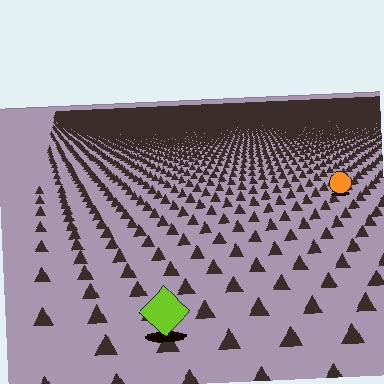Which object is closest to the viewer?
The lime diamond is closest. The texture marks near it are larger and more spread out.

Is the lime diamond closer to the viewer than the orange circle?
Yes. The lime diamond is closer — you can tell from the texture gradient: the ground texture is coarser near it.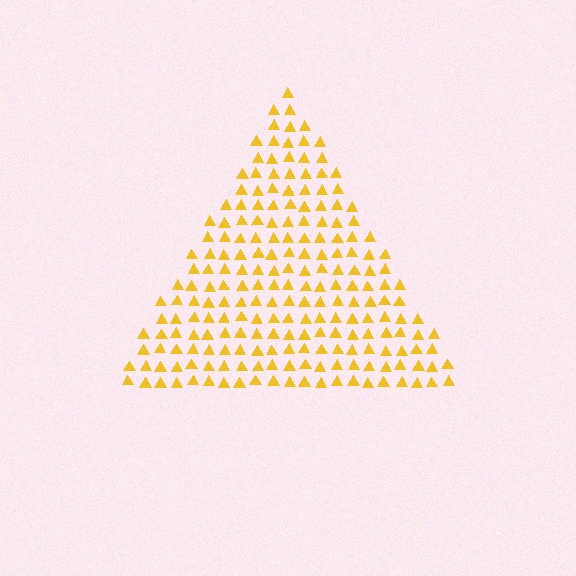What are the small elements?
The small elements are triangles.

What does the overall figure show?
The overall figure shows a triangle.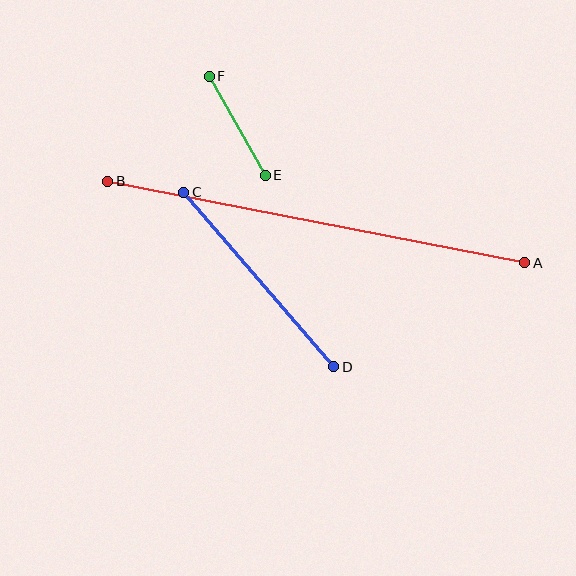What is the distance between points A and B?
The distance is approximately 425 pixels.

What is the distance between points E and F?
The distance is approximately 113 pixels.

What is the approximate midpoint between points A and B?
The midpoint is at approximately (316, 222) pixels.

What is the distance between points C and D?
The distance is approximately 230 pixels.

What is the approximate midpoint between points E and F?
The midpoint is at approximately (237, 126) pixels.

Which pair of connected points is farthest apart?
Points A and B are farthest apart.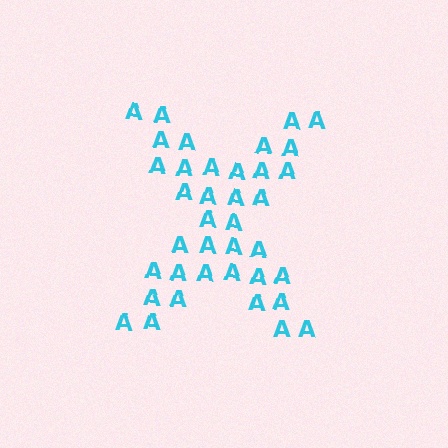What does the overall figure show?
The overall figure shows the letter X.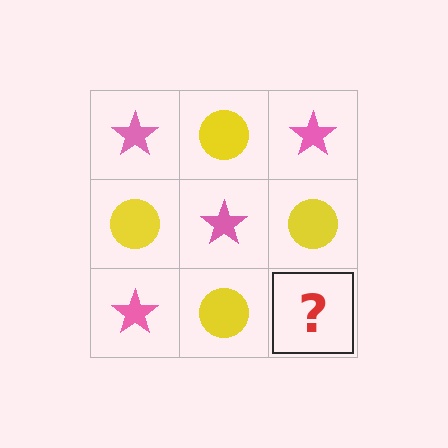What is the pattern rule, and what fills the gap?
The rule is that it alternates pink star and yellow circle in a checkerboard pattern. The gap should be filled with a pink star.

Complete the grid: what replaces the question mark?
The question mark should be replaced with a pink star.